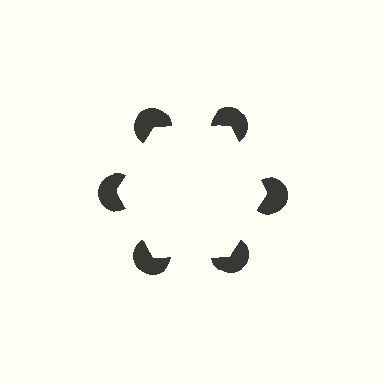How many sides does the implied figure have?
6 sides.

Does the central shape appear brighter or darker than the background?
It typically appears slightly brighter than the background, even though no actual brightness change is drawn.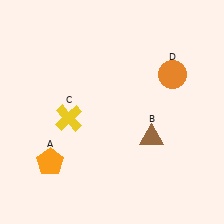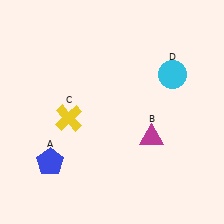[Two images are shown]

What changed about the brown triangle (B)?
In Image 1, B is brown. In Image 2, it changed to magenta.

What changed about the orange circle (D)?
In Image 1, D is orange. In Image 2, it changed to cyan.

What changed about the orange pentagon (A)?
In Image 1, A is orange. In Image 2, it changed to blue.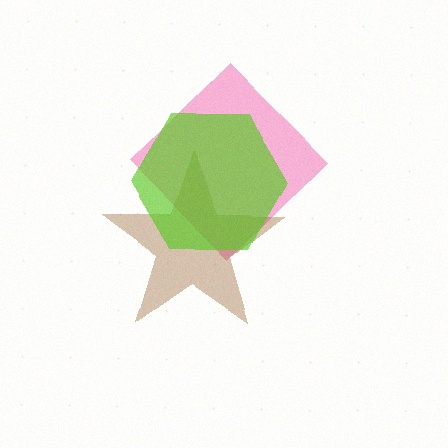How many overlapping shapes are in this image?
There are 3 overlapping shapes in the image.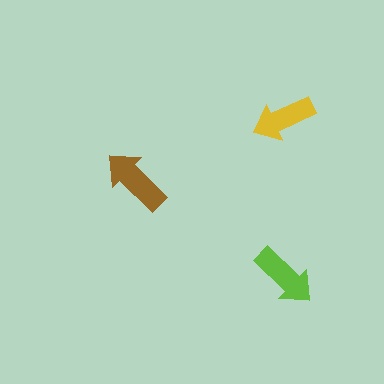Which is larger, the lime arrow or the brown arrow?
The brown one.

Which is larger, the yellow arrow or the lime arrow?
The lime one.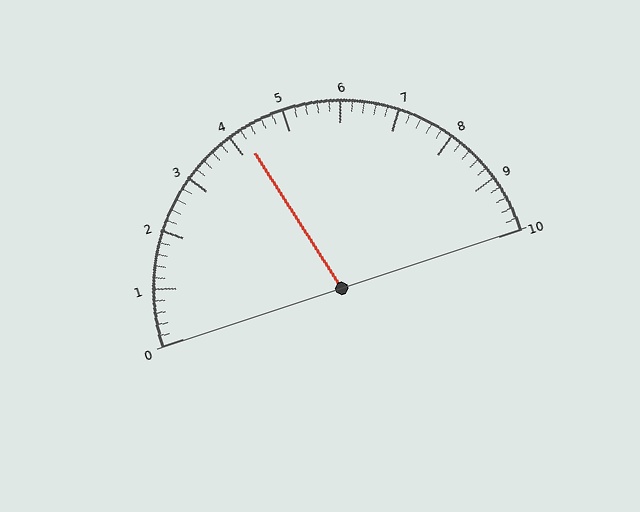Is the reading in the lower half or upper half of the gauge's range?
The reading is in the lower half of the range (0 to 10).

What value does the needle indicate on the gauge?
The needle indicates approximately 4.2.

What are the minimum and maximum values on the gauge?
The gauge ranges from 0 to 10.